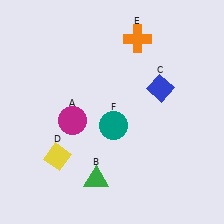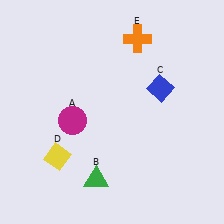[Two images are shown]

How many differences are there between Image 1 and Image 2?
There is 1 difference between the two images.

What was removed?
The teal circle (F) was removed in Image 2.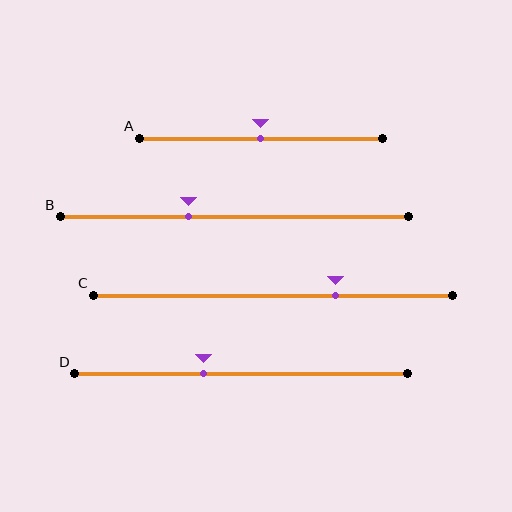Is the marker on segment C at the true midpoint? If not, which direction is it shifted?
No, the marker on segment C is shifted to the right by about 18% of the segment length.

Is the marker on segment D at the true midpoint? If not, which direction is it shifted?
No, the marker on segment D is shifted to the left by about 11% of the segment length.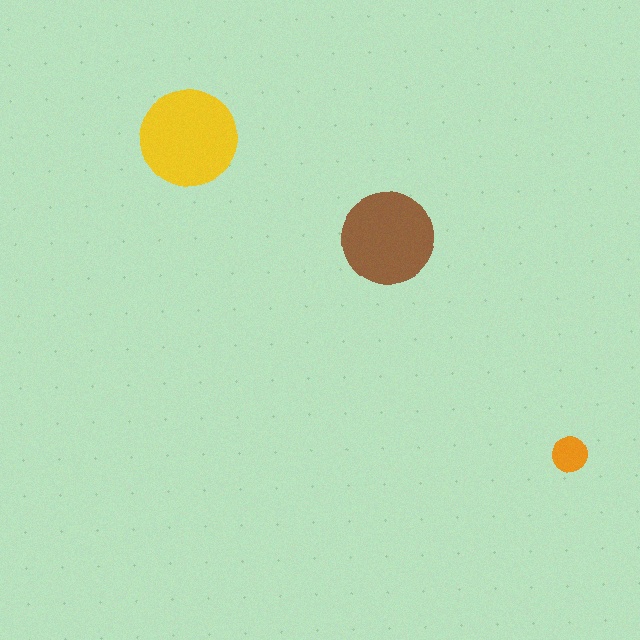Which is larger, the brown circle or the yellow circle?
The yellow one.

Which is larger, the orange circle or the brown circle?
The brown one.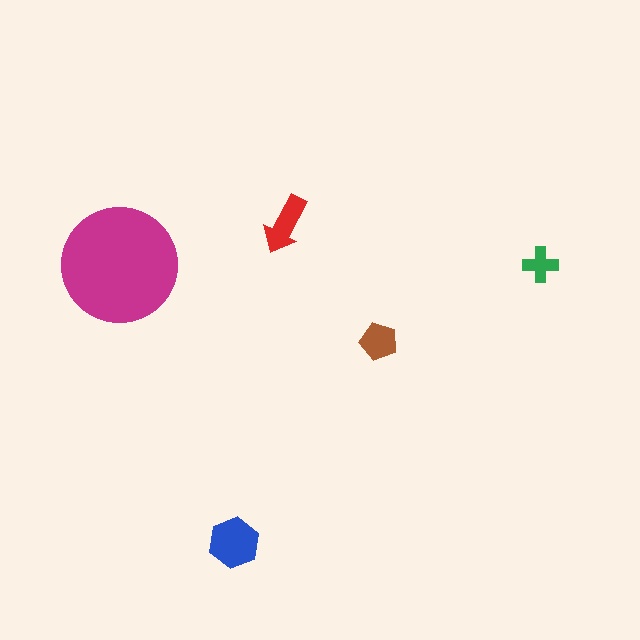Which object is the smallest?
The green cross.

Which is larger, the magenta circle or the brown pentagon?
The magenta circle.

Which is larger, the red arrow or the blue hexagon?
The blue hexagon.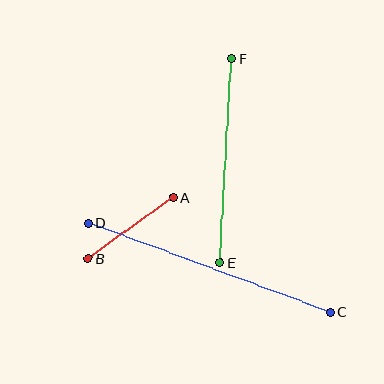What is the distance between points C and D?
The distance is approximately 258 pixels.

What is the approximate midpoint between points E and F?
The midpoint is at approximately (226, 160) pixels.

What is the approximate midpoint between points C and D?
The midpoint is at approximately (210, 268) pixels.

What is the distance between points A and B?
The distance is approximately 105 pixels.